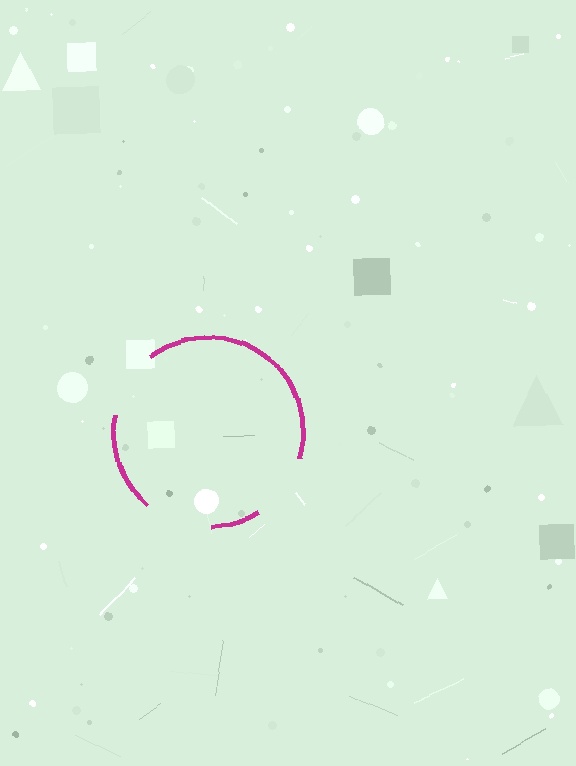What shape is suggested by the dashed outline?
The dashed outline suggests a circle.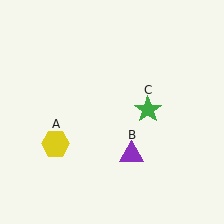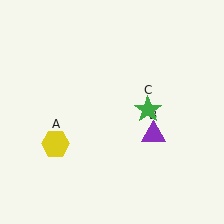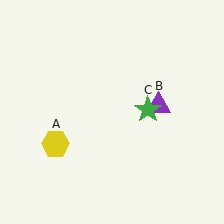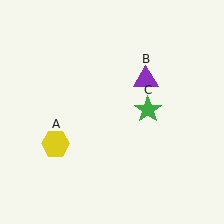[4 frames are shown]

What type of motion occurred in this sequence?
The purple triangle (object B) rotated counterclockwise around the center of the scene.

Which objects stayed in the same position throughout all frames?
Yellow hexagon (object A) and green star (object C) remained stationary.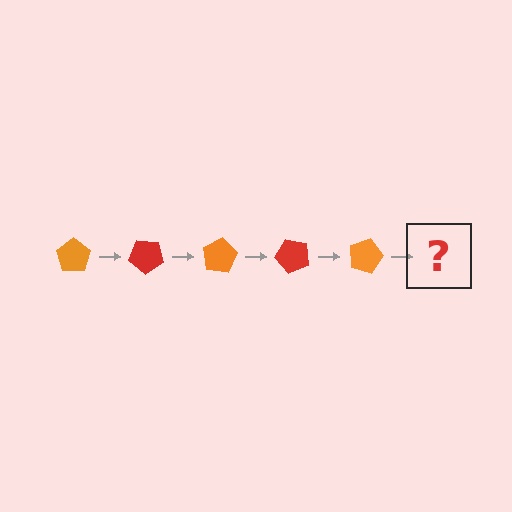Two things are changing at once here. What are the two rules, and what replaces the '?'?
The two rules are that it rotates 40 degrees each step and the color cycles through orange and red. The '?' should be a red pentagon, rotated 200 degrees from the start.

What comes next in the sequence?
The next element should be a red pentagon, rotated 200 degrees from the start.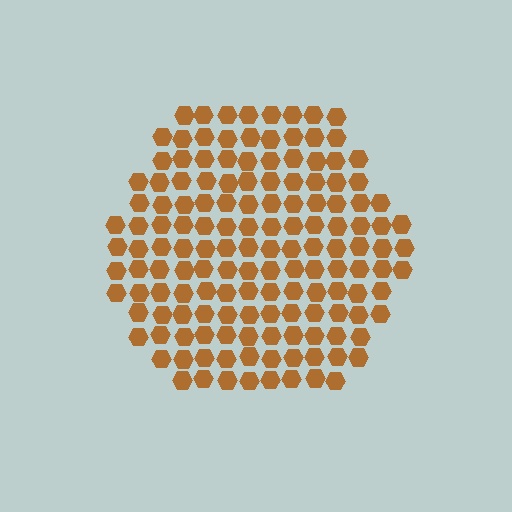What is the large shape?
The large shape is a hexagon.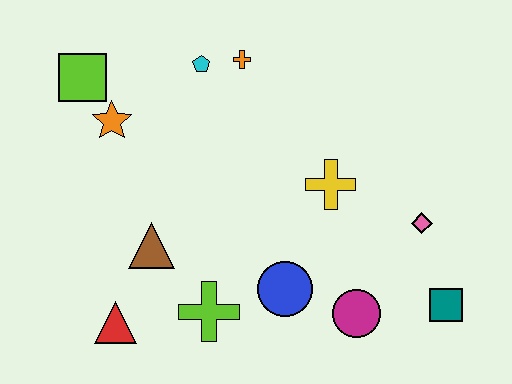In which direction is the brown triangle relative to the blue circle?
The brown triangle is to the left of the blue circle.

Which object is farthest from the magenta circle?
The lime square is farthest from the magenta circle.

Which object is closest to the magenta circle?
The blue circle is closest to the magenta circle.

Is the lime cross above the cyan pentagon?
No